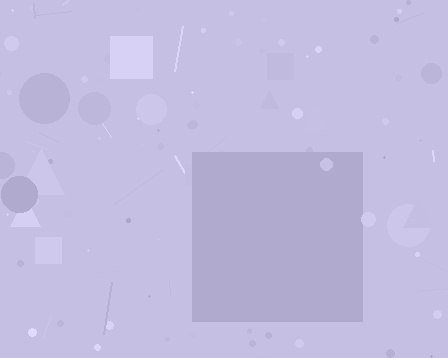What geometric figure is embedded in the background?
A square is embedded in the background.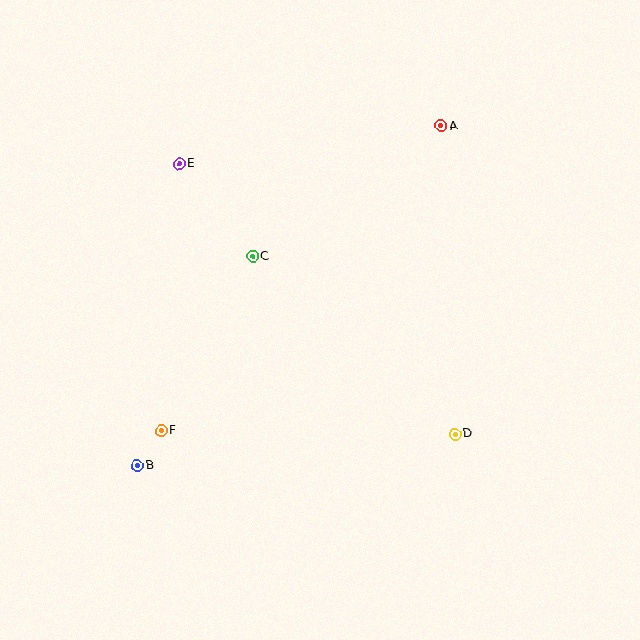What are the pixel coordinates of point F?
Point F is at (162, 430).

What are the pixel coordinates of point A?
Point A is at (441, 126).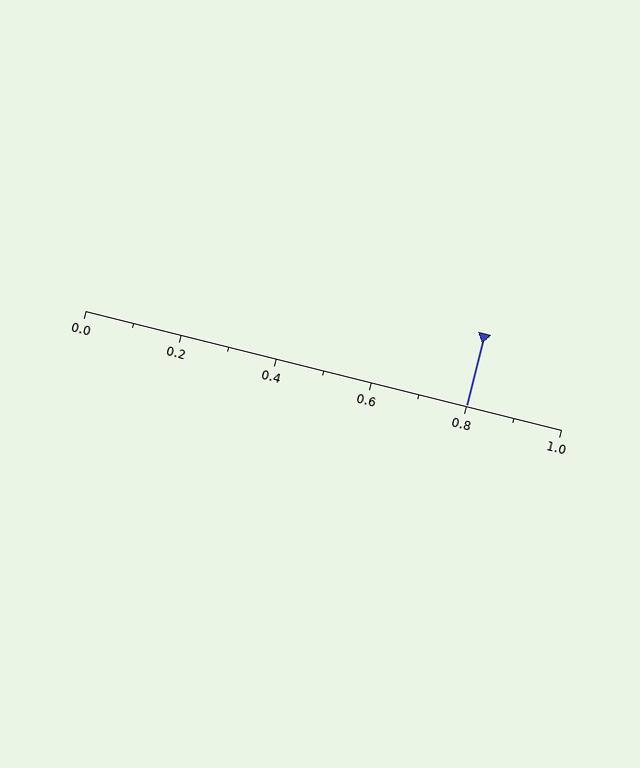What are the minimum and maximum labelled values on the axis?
The axis runs from 0.0 to 1.0.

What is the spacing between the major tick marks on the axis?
The major ticks are spaced 0.2 apart.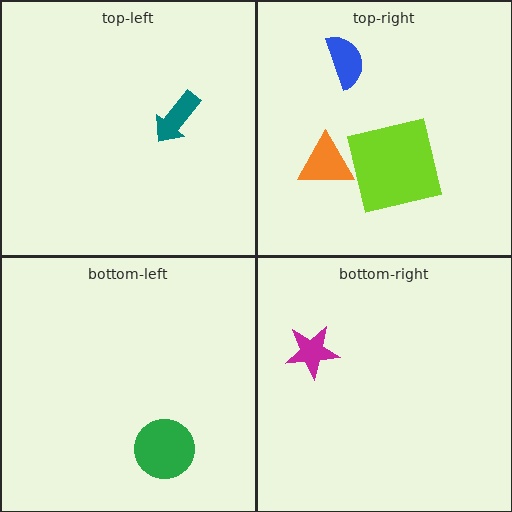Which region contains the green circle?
The bottom-left region.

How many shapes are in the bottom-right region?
1.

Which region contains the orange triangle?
The top-right region.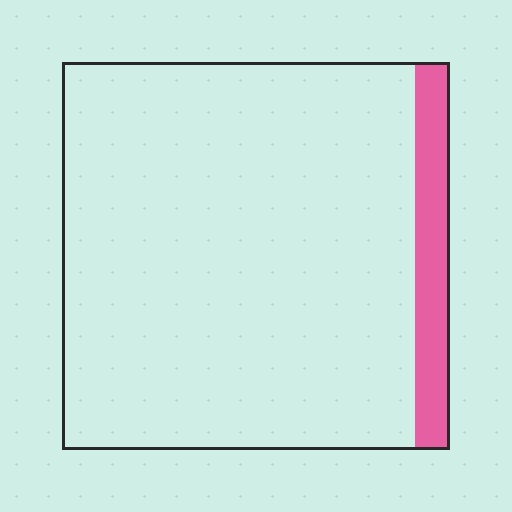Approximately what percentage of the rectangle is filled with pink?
Approximately 10%.